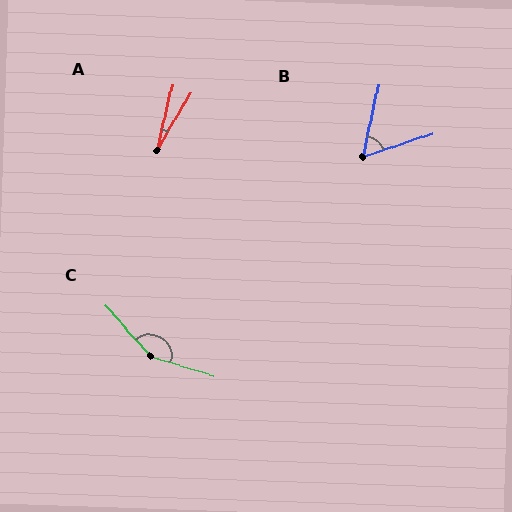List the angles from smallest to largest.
A (18°), B (59°), C (148°).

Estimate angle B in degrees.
Approximately 59 degrees.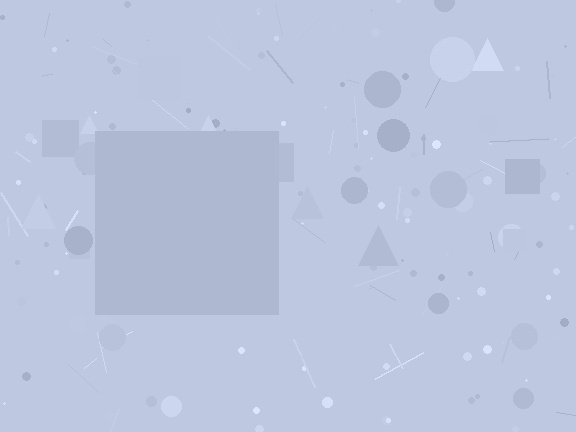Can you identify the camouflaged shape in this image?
The camouflaged shape is a square.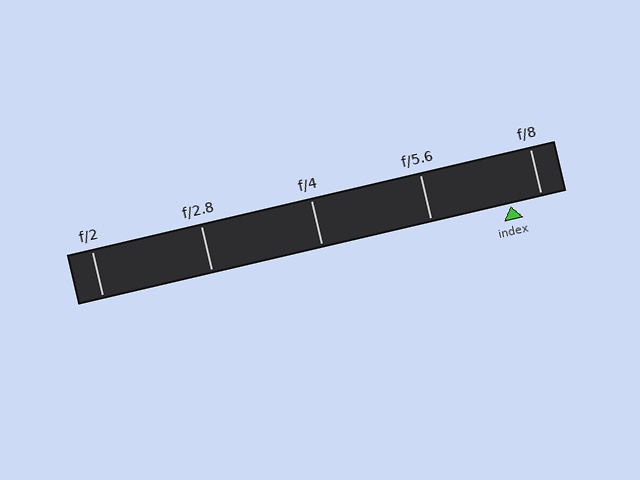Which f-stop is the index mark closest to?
The index mark is closest to f/8.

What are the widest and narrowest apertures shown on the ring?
The widest aperture shown is f/2 and the narrowest is f/8.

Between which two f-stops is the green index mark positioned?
The index mark is between f/5.6 and f/8.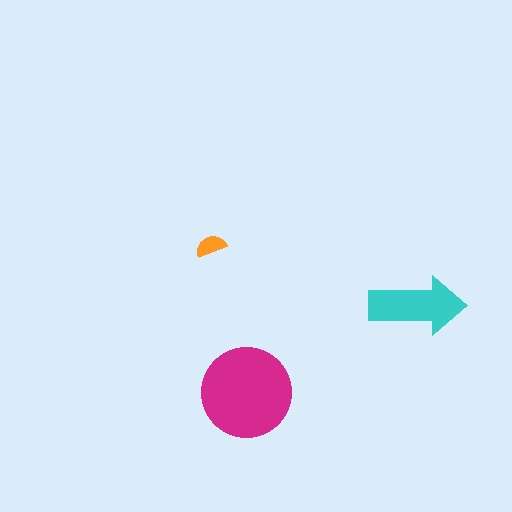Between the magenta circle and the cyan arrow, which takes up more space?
The magenta circle.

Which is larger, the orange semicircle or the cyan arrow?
The cyan arrow.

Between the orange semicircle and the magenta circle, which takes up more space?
The magenta circle.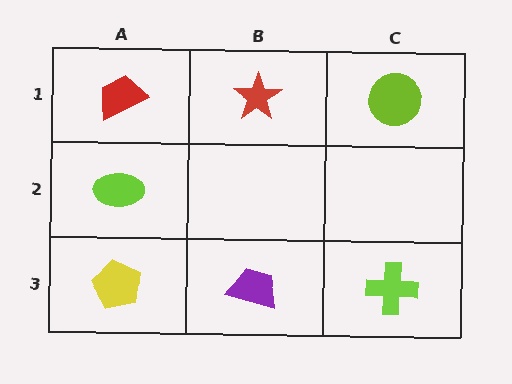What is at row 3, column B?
A purple trapezoid.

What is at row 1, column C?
A lime circle.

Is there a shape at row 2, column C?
No, that cell is empty.